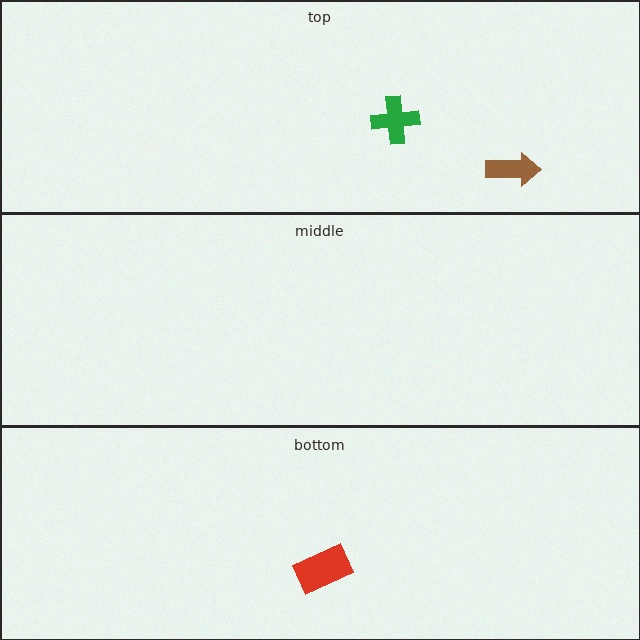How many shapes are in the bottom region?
1.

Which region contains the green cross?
The top region.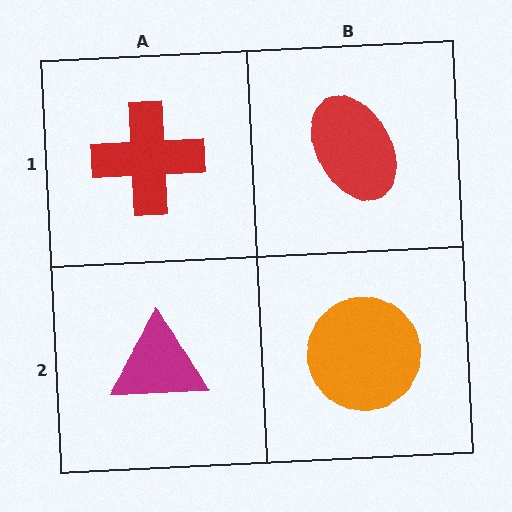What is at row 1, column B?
A red ellipse.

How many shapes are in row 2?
2 shapes.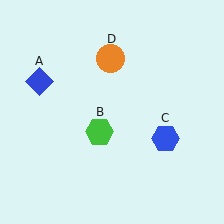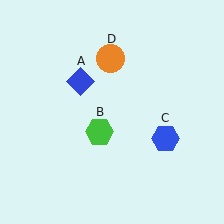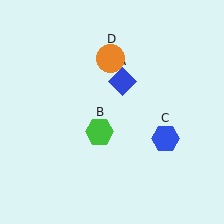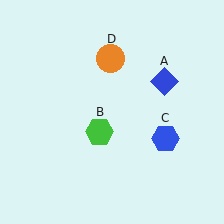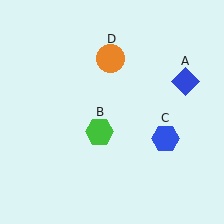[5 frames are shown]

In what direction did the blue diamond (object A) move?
The blue diamond (object A) moved right.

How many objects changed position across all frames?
1 object changed position: blue diamond (object A).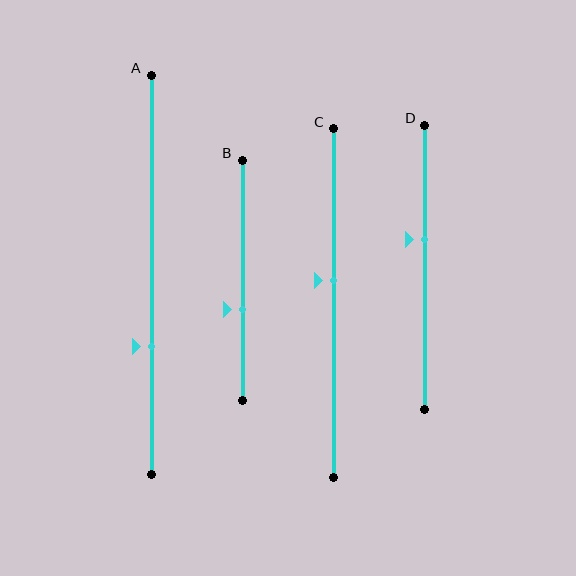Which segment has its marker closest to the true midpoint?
Segment C has its marker closest to the true midpoint.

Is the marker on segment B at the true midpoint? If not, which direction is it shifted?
No, the marker on segment B is shifted downward by about 12% of the segment length.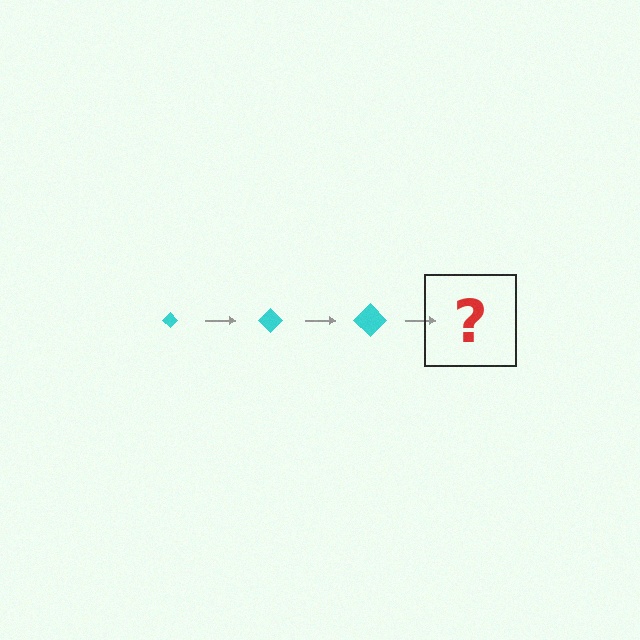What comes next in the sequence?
The next element should be a cyan diamond, larger than the previous one.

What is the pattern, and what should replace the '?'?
The pattern is that the diamond gets progressively larger each step. The '?' should be a cyan diamond, larger than the previous one.